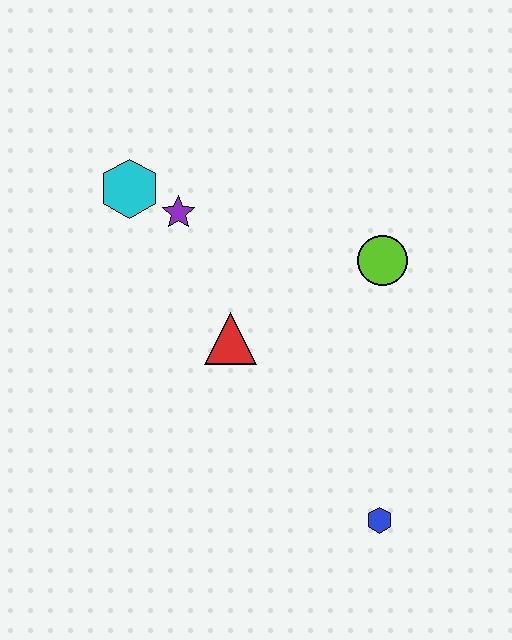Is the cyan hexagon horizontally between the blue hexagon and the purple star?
No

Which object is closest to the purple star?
The cyan hexagon is closest to the purple star.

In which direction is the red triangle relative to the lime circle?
The red triangle is to the left of the lime circle.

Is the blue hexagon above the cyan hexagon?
No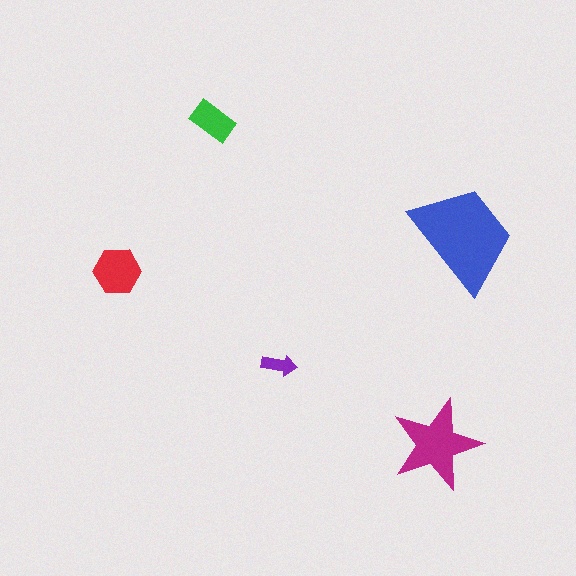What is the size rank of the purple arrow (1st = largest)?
5th.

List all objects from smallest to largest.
The purple arrow, the green rectangle, the red hexagon, the magenta star, the blue trapezoid.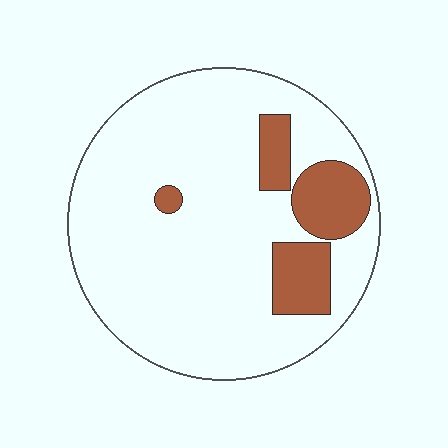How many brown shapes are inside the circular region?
4.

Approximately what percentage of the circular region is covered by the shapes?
Approximately 15%.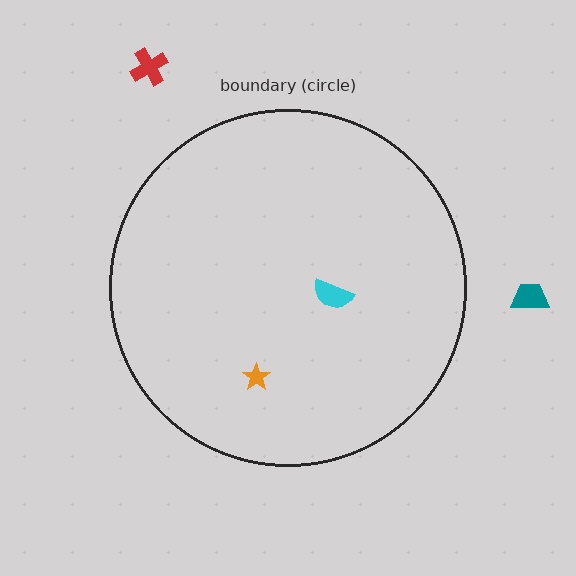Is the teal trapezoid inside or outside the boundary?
Outside.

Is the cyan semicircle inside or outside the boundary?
Inside.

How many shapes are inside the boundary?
2 inside, 2 outside.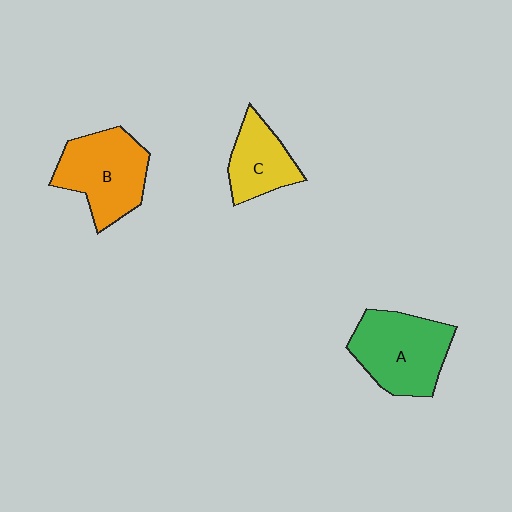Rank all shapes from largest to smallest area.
From largest to smallest: A (green), B (orange), C (yellow).